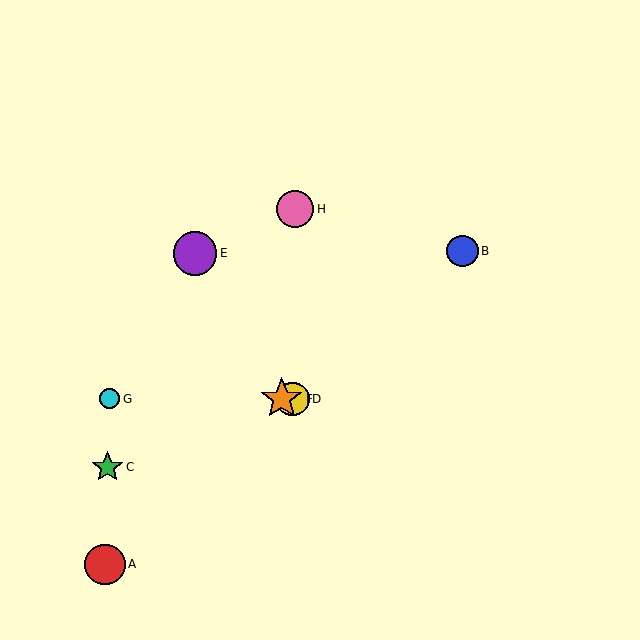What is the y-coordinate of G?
Object G is at y≈399.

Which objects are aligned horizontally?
Objects D, F, G are aligned horizontally.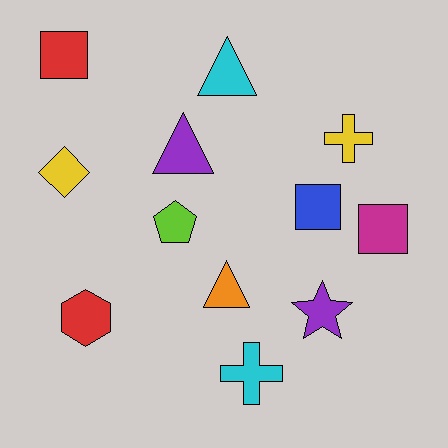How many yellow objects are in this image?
There are 2 yellow objects.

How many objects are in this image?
There are 12 objects.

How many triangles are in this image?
There are 3 triangles.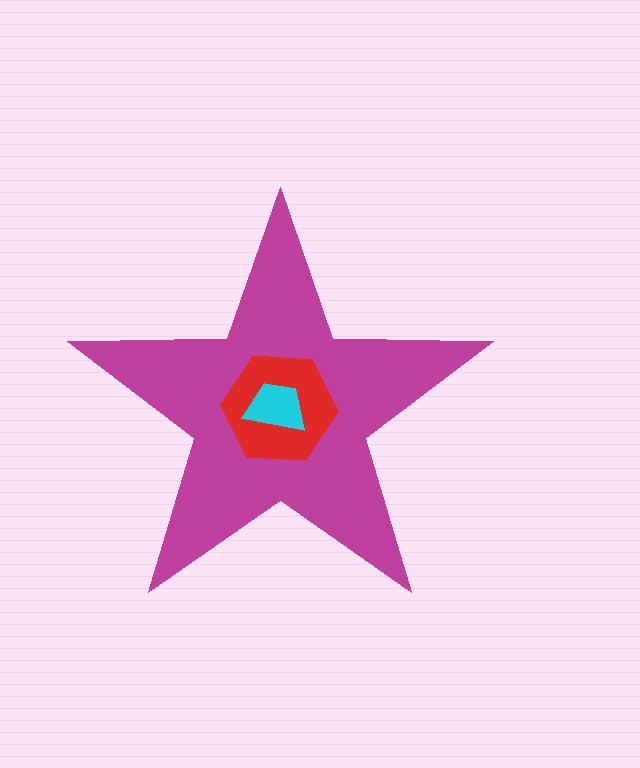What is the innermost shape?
The cyan trapezoid.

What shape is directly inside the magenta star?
The red hexagon.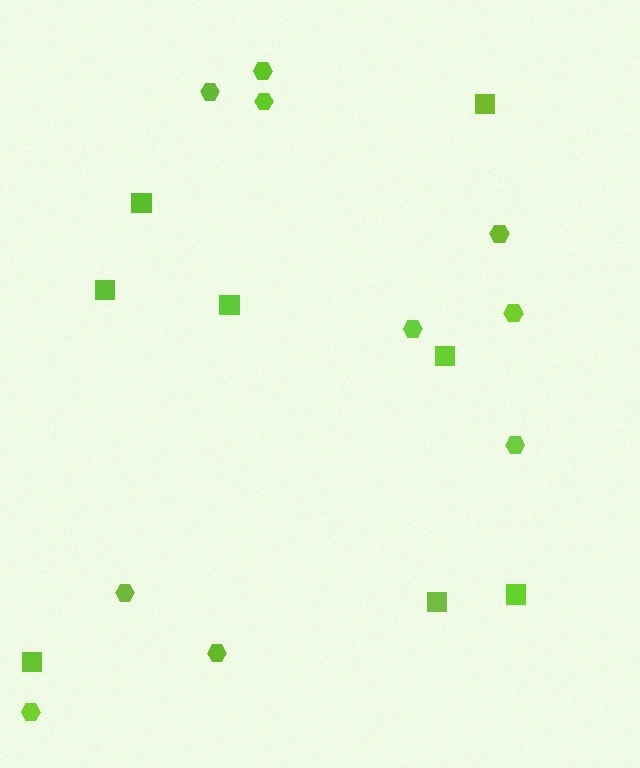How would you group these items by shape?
There are 2 groups: one group of squares (8) and one group of hexagons (10).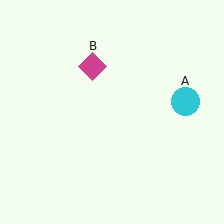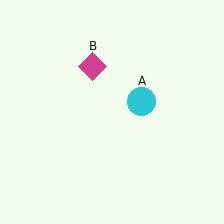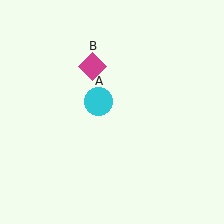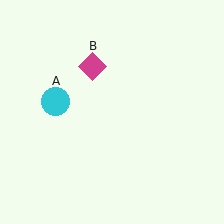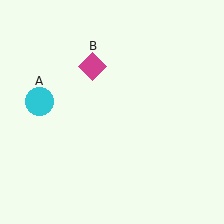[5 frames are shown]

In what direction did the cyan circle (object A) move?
The cyan circle (object A) moved left.